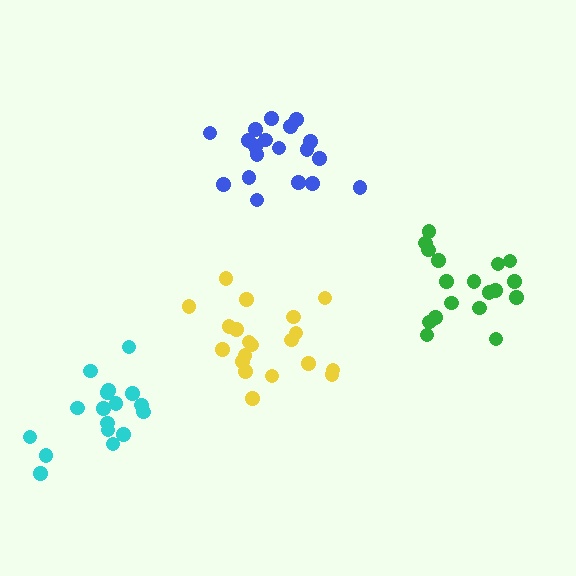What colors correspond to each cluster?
The clusters are colored: green, yellow, blue, cyan.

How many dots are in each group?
Group 1: 18 dots, Group 2: 20 dots, Group 3: 19 dots, Group 4: 17 dots (74 total).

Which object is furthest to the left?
The cyan cluster is leftmost.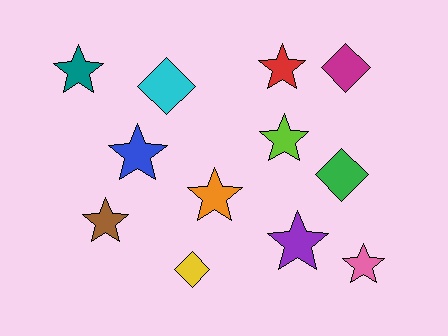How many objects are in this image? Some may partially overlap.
There are 12 objects.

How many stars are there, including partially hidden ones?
There are 8 stars.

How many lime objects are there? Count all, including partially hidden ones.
There is 1 lime object.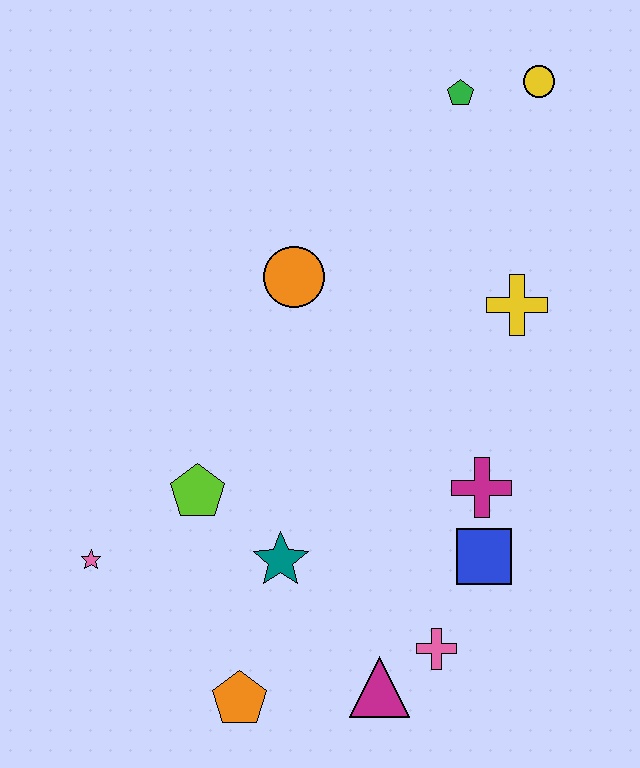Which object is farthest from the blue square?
The yellow circle is farthest from the blue square.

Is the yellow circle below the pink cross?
No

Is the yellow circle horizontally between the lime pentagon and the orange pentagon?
No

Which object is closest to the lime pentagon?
The teal star is closest to the lime pentagon.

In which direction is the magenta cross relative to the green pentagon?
The magenta cross is below the green pentagon.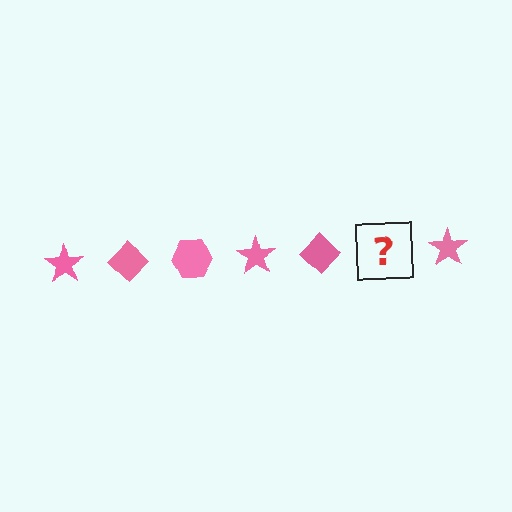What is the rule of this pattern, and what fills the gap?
The rule is that the pattern cycles through star, diamond, hexagon shapes in pink. The gap should be filled with a pink hexagon.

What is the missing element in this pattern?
The missing element is a pink hexagon.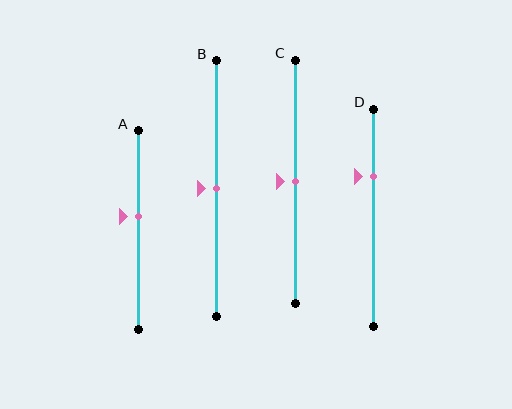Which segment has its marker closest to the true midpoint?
Segment B has its marker closest to the true midpoint.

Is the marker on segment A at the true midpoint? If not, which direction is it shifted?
No, the marker on segment A is shifted upward by about 7% of the segment length.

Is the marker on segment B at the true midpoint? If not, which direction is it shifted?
Yes, the marker on segment B is at the true midpoint.